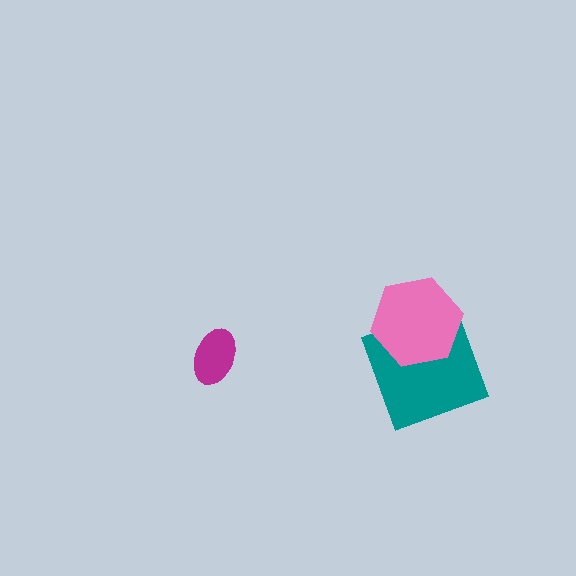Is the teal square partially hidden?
Yes, it is partially covered by another shape.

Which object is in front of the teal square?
The pink hexagon is in front of the teal square.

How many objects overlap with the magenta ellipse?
0 objects overlap with the magenta ellipse.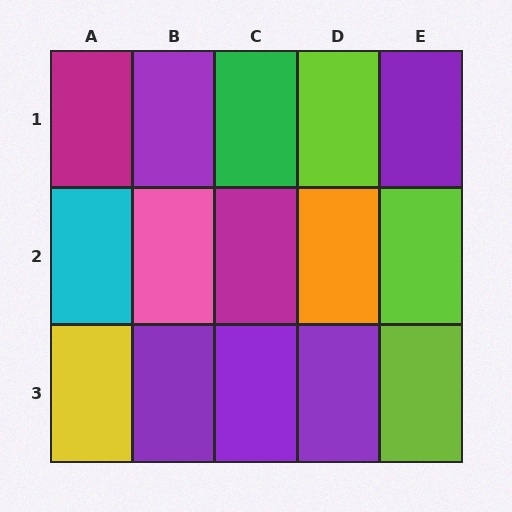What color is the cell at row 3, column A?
Yellow.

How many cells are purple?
5 cells are purple.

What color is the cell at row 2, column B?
Pink.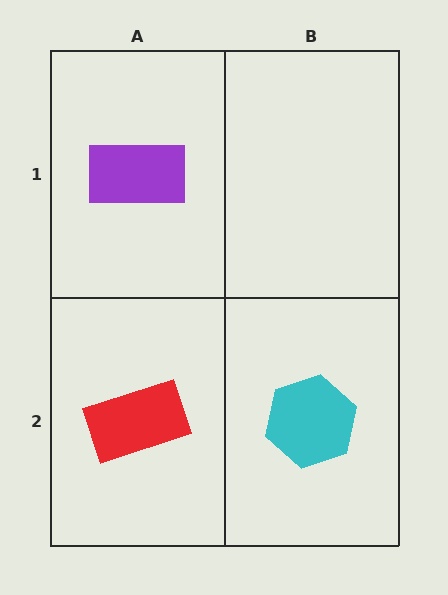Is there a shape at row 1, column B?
No, that cell is empty.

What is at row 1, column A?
A purple rectangle.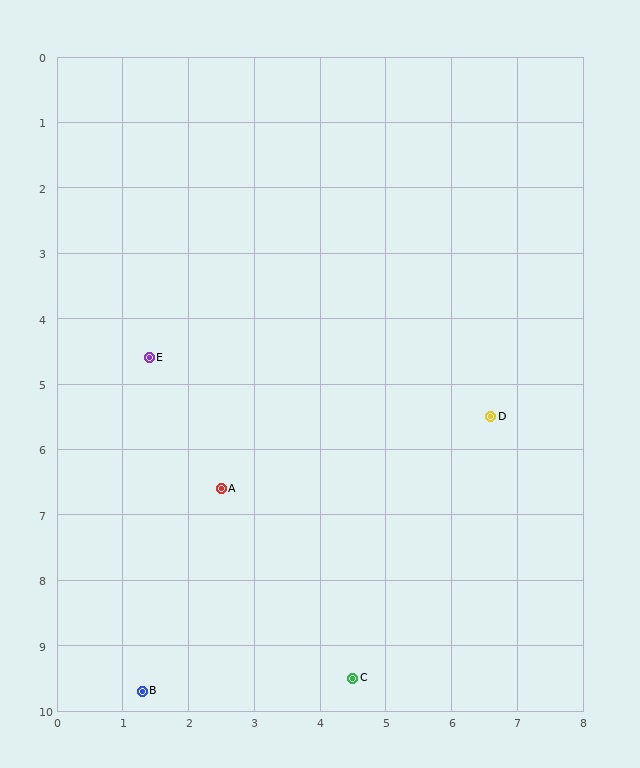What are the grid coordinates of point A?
Point A is at approximately (2.5, 6.6).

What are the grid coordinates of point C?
Point C is at approximately (4.5, 9.5).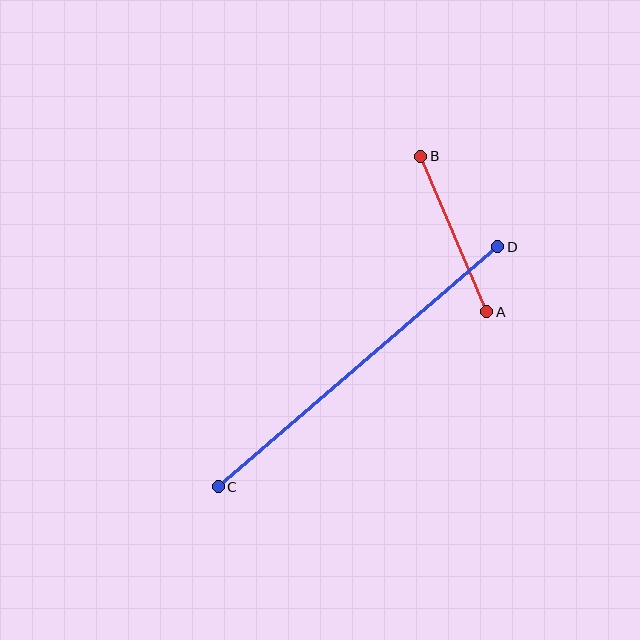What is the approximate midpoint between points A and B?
The midpoint is at approximately (454, 234) pixels.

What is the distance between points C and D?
The distance is approximately 368 pixels.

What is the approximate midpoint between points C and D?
The midpoint is at approximately (358, 367) pixels.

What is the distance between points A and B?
The distance is approximately 169 pixels.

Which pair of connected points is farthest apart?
Points C and D are farthest apart.